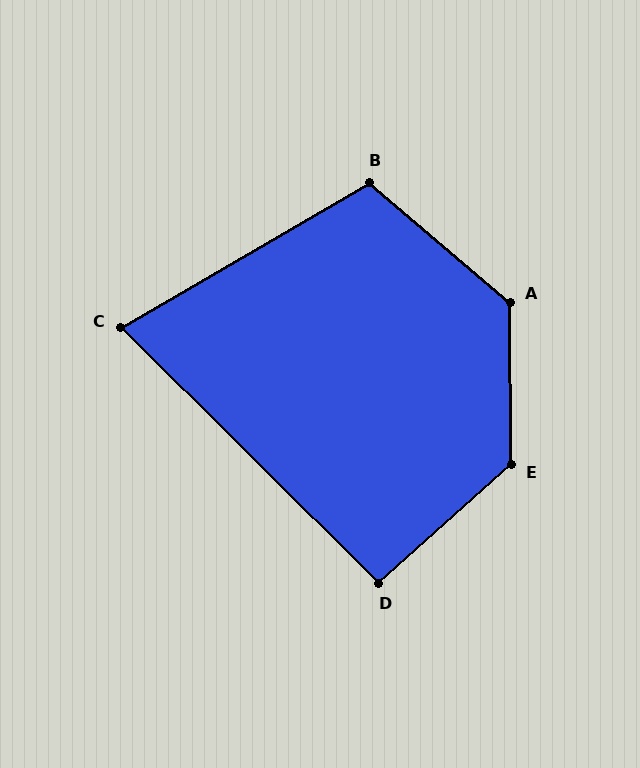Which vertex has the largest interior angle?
E, at approximately 132 degrees.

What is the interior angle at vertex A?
Approximately 130 degrees (obtuse).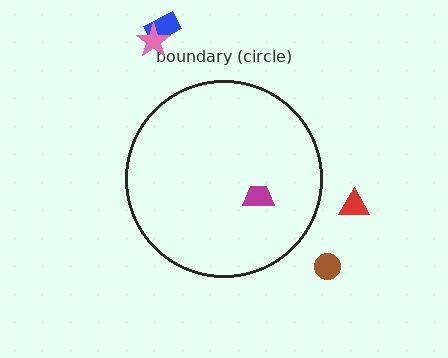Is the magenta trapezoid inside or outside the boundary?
Inside.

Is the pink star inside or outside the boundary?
Outside.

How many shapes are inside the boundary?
1 inside, 4 outside.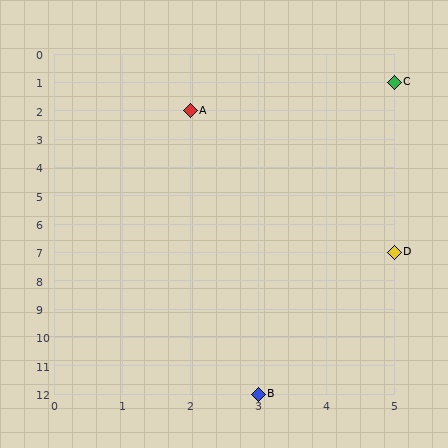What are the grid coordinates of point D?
Point D is at grid coordinates (5, 7).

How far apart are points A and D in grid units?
Points A and D are 3 columns and 5 rows apart (about 5.8 grid units diagonally).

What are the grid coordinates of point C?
Point C is at grid coordinates (5, 1).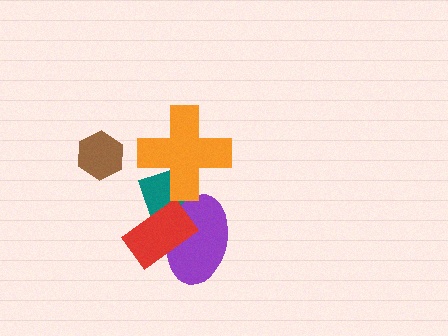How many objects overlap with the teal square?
3 objects overlap with the teal square.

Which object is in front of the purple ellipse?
The red rectangle is in front of the purple ellipse.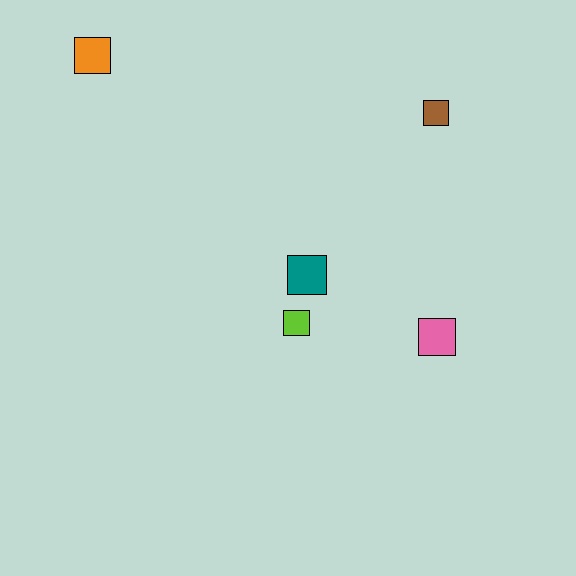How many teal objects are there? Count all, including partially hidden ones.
There is 1 teal object.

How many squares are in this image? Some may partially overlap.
There are 5 squares.